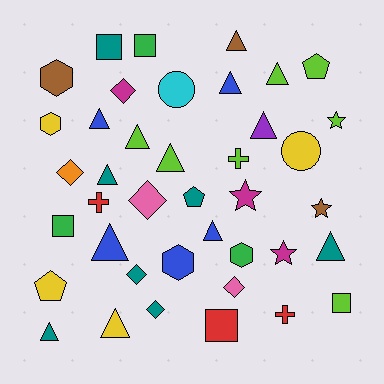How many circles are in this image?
There are 2 circles.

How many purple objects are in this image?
There is 1 purple object.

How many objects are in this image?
There are 40 objects.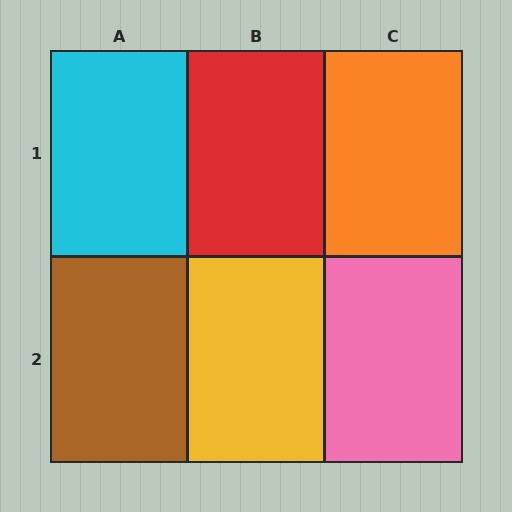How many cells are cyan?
1 cell is cyan.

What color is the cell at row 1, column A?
Cyan.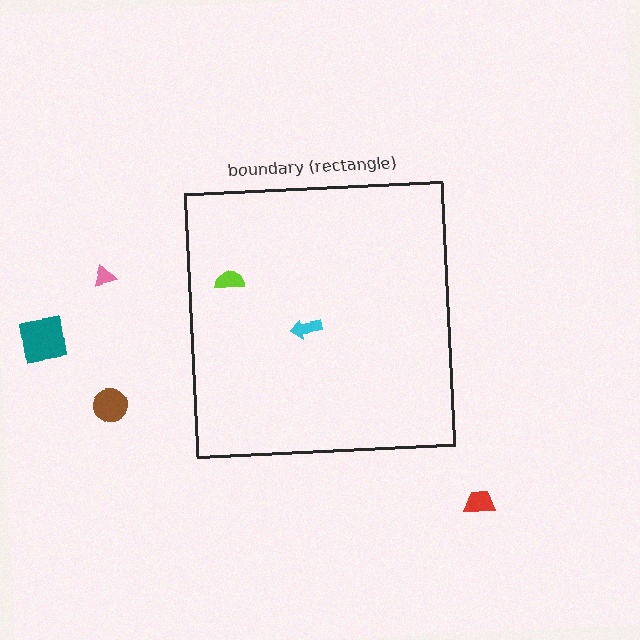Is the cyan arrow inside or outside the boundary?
Inside.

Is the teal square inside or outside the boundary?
Outside.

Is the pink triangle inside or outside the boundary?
Outside.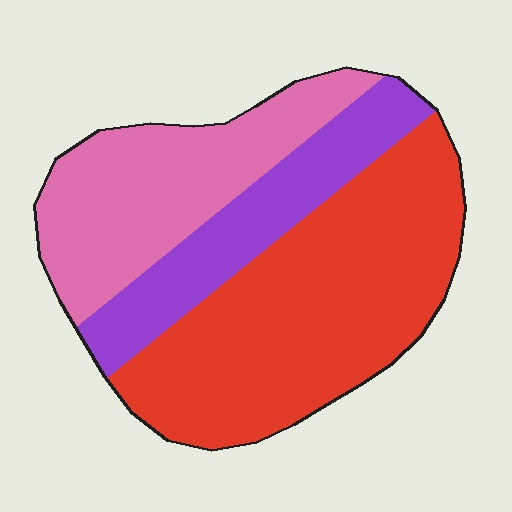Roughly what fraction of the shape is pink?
Pink covers 29% of the shape.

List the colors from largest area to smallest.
From largest to smallest: red, pink, purple.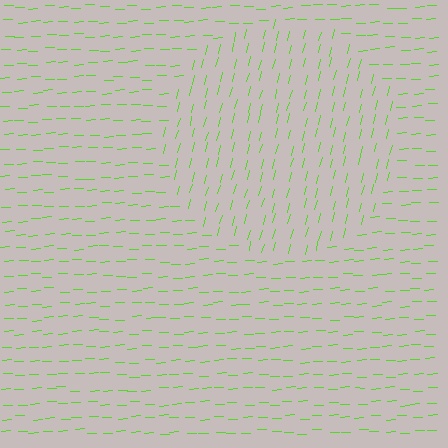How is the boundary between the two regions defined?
The boundary is defined purely by a change in line orientation (approximately 73 degrees difference). All lines are the same color and thickness.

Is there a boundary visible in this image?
Yes, there is a texture boundary formed by a change in line orientation.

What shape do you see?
I see a circle.